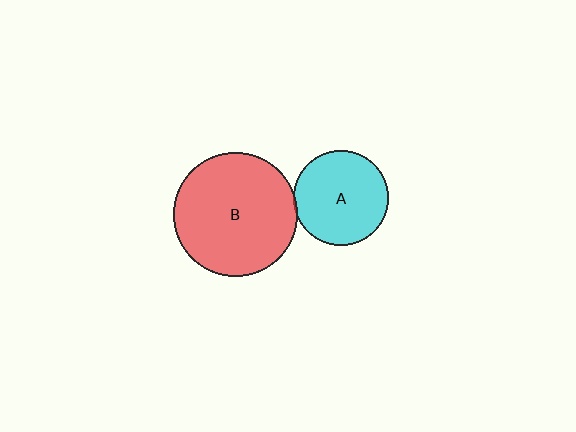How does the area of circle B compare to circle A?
Approximately 1.7 times.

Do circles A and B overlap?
Yes.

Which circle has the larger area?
Circle B (red).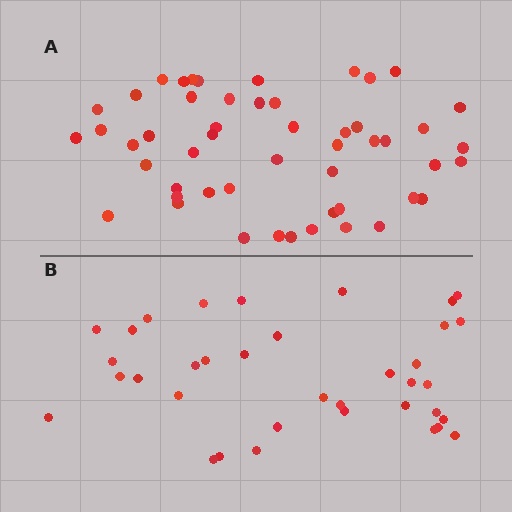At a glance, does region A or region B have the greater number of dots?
Region A (the top region) has more dots.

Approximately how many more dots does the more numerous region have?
Region A has approximately 15 more dots than region B.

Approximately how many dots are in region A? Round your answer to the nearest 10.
About 50 dots. (The exact count is 51, which rounds to 50.)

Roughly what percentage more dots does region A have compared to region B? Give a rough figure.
About 40% more.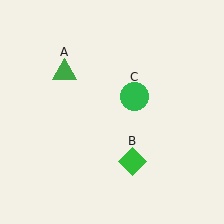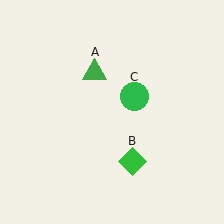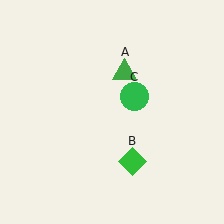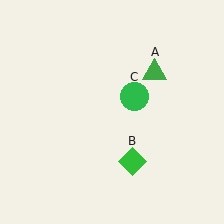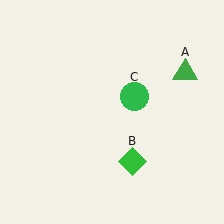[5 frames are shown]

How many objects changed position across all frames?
1 object changed position: green triangle (object A).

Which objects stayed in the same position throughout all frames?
Green diamond (object B) and green circle (object C) remained stationary.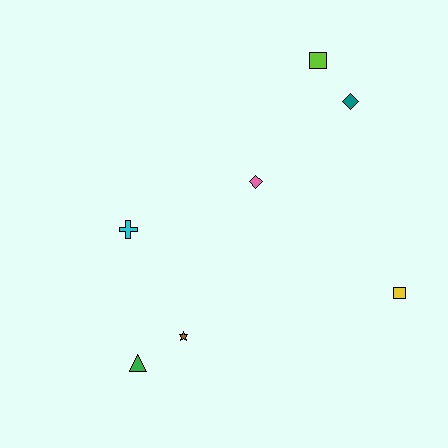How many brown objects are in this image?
There is 1 brown object.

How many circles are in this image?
There are no circles.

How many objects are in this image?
There are 7 objects.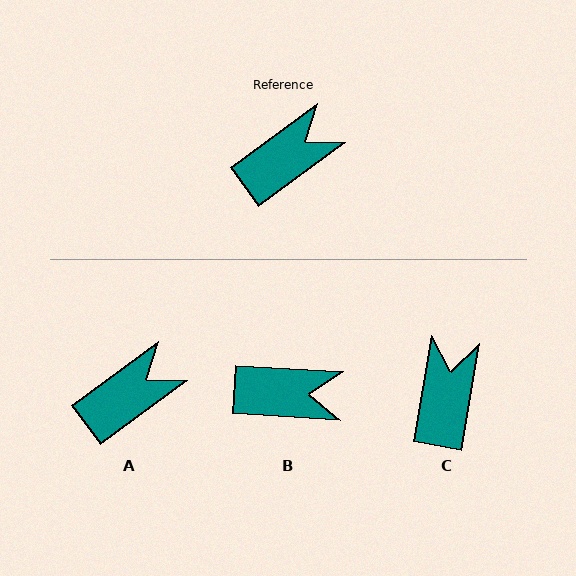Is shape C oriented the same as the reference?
No, it is off by about 44 degrees.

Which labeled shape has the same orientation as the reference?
A.